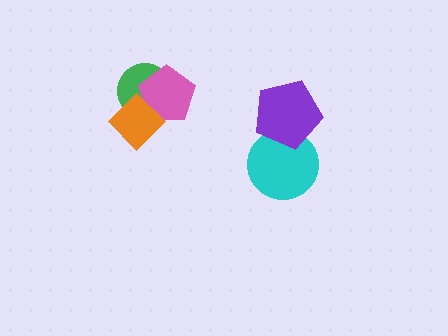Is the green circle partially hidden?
Yes, it is partially covered by another shape.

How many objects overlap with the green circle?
2 objects overlap with the green circle.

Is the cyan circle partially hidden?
Yes, it is partially covered by another shape.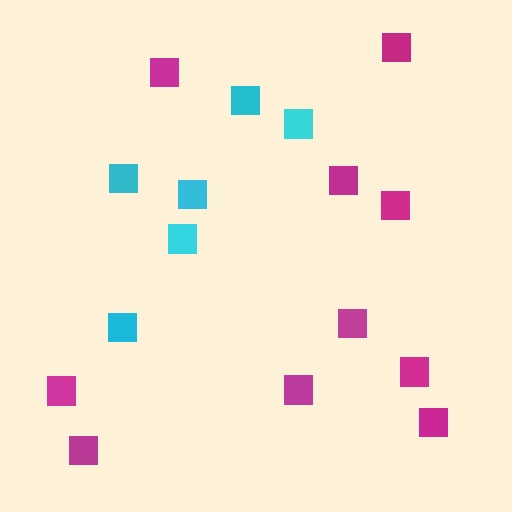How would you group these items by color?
There are 2 groups: one group of magenta squares (10) and one group of cyan squares (6).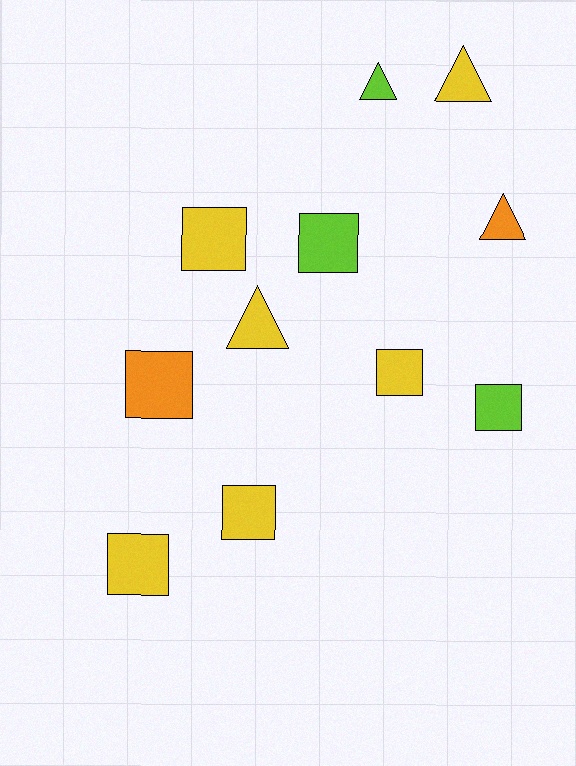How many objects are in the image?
There are 11 objects.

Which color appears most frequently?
Yellow, with 6 objects.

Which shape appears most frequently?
Square, with 7 objects.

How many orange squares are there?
There is 1 orange square.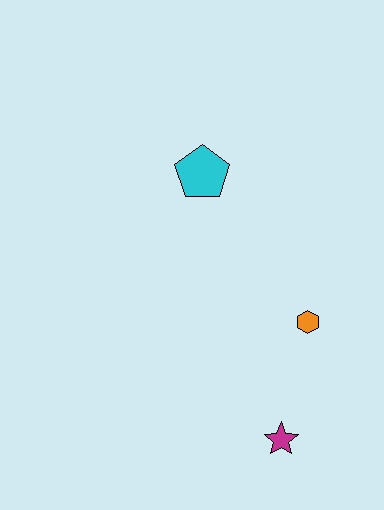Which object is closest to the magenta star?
The orange hexagon is closest to the magenta star.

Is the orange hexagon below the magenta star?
No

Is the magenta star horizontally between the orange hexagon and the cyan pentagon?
Yes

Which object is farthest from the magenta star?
The cyan pentagon is farthest from the magenta star.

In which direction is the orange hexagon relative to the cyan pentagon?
The orange hexagon is below the cyan pentagon.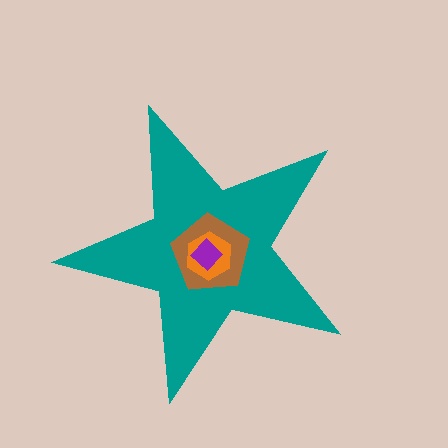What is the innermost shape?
The purple diamond.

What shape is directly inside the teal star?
The brown pentagon.